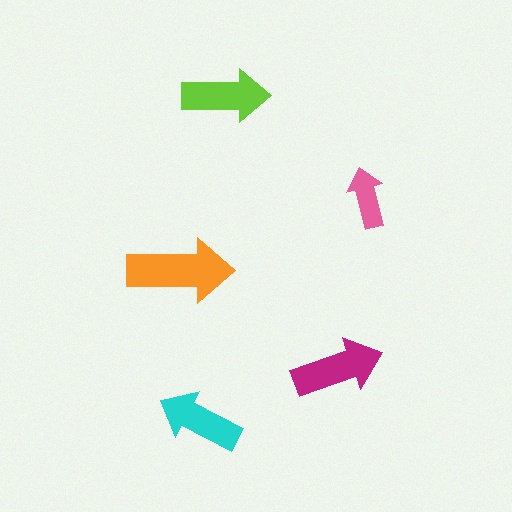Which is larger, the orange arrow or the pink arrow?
The orange one.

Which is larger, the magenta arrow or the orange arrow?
The orange one.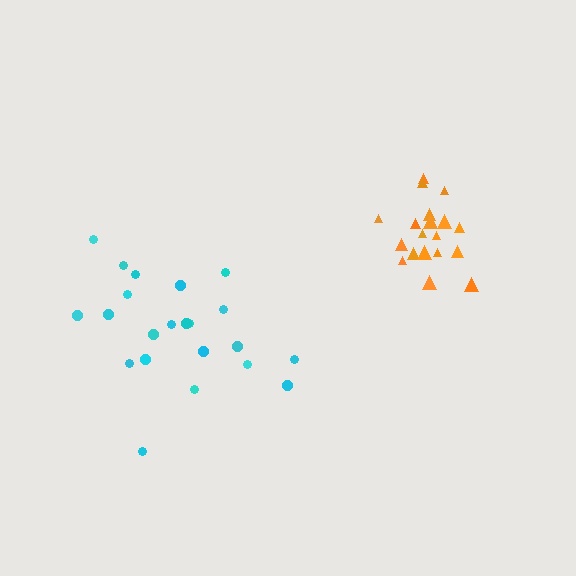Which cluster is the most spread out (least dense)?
Cyan.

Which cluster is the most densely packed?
Orange.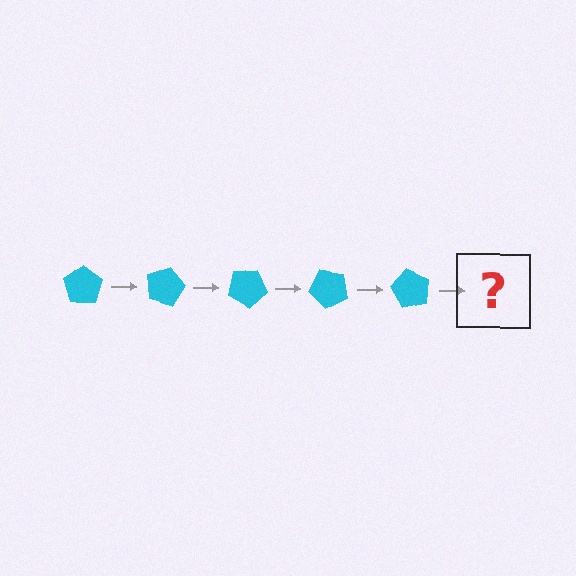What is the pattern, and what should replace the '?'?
The pattern is that the pentagon rotates 15 degrees each step. The '?' should be a cyan pentagon rotated 75 degrees.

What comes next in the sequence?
The next element should be a cyan pentagon rotated 75 degrees.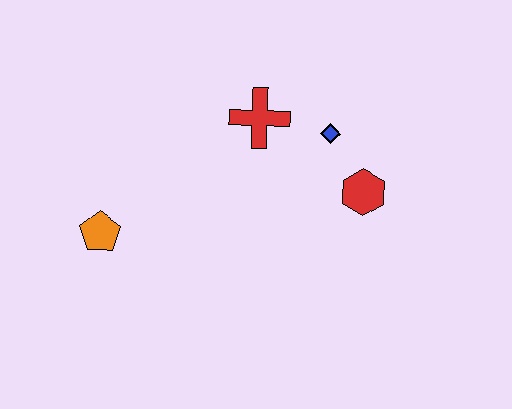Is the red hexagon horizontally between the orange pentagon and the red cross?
No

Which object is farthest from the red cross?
The orange pentagon is farthest from the red cross.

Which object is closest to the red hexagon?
The blue diamond is closest to the red hexagon.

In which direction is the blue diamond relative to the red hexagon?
The blue diamond is above the red hexagon.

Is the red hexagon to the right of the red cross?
Yes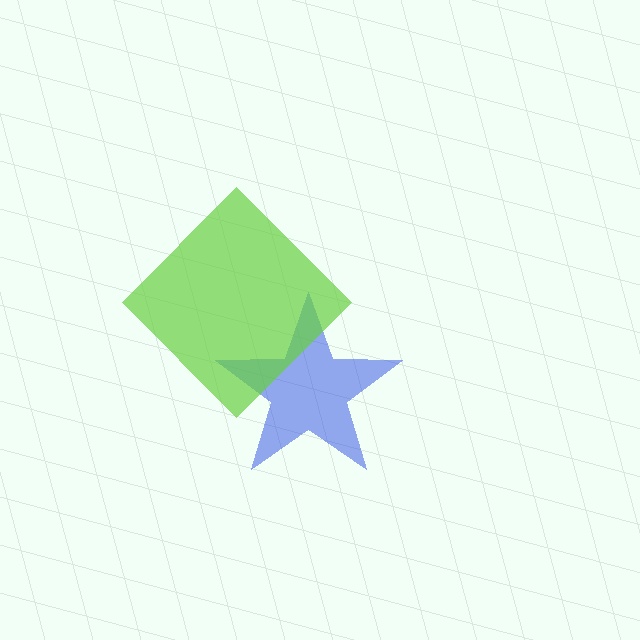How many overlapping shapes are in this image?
There are 2 overlapping shapes in the image.